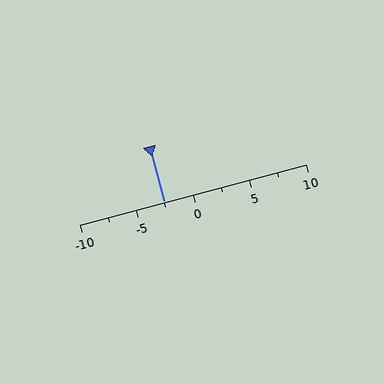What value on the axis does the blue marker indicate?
The marker indicates approximately -2.5.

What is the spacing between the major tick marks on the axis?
The major ticks are spaced 5 apart.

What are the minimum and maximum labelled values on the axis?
The axis runs from -10 to 10.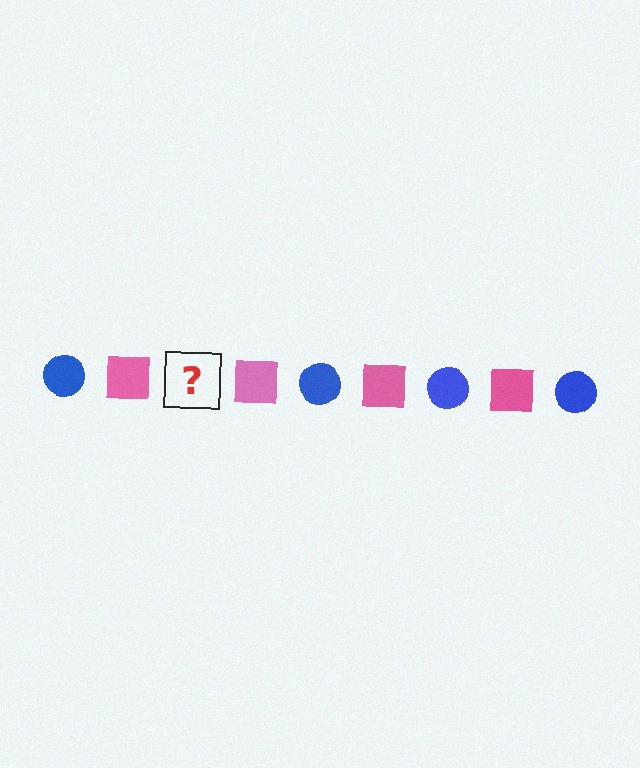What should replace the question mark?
The question mark should be replaced with a blue circle.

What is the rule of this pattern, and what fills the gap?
The rule is that the pattern alternates between blue circle and pink square. The gap should be filled with a blue circle.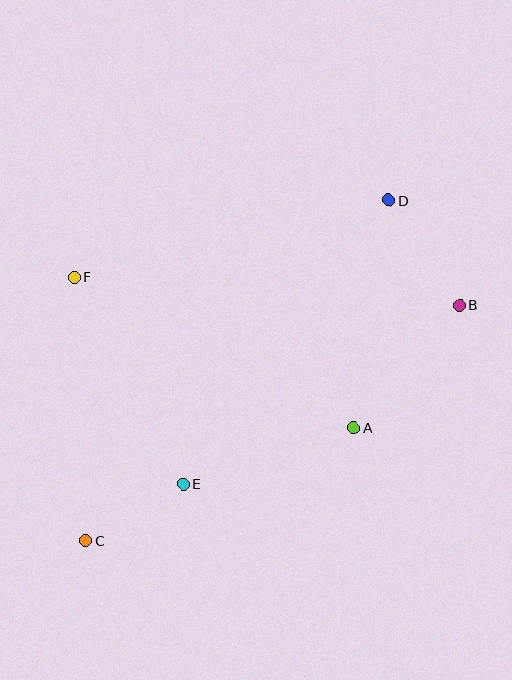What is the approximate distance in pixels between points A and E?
The distance between A and E is approximately 179 pixels.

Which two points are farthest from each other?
Points C and D are farthest from each other.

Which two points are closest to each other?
Points C and E are closest to each other.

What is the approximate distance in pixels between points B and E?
The distance between B and E is approximately 329 pixels.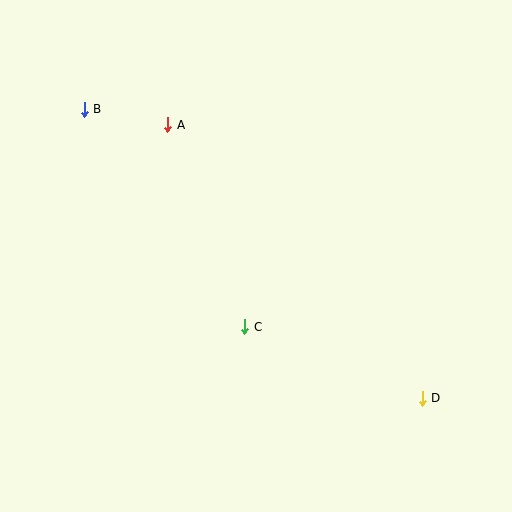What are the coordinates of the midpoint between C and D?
The midpoint between C and D is at (334, 362).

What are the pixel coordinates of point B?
Point B is at (84, 109).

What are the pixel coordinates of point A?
Point A is at (168, 125).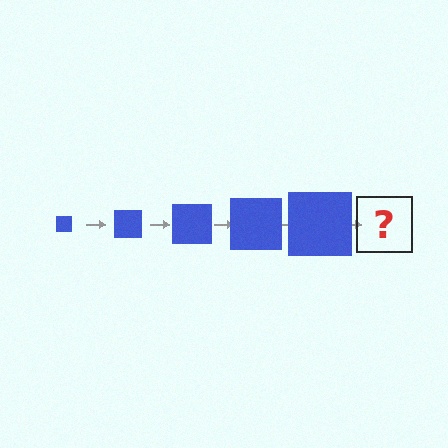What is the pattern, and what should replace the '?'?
The pattern is that the square gets progressively larger each step. The '?' should be a blue square, larger than the previous one.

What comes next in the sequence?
The next element should be a blue square, larger than the previous one.